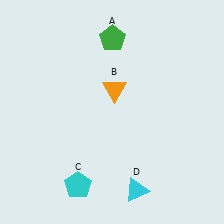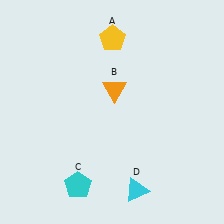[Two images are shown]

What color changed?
The pentagon (A) changed from green in Image 1 to yellow in Image 2.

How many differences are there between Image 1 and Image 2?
There is 1 difference between the two images.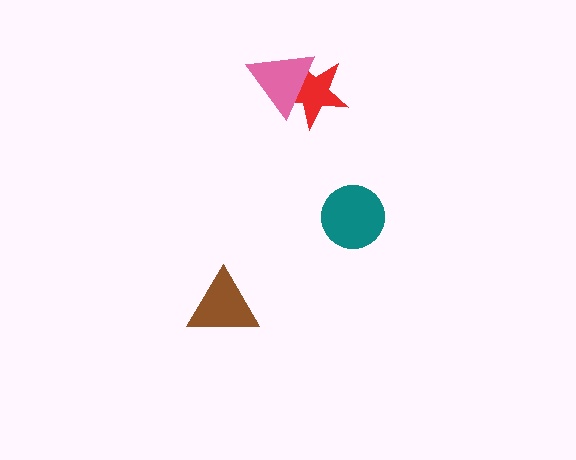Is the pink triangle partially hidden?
No, no other shape covers it.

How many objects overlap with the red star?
1 object overlaps with the red star.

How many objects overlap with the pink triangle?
1 object overlaps with the pink triangle.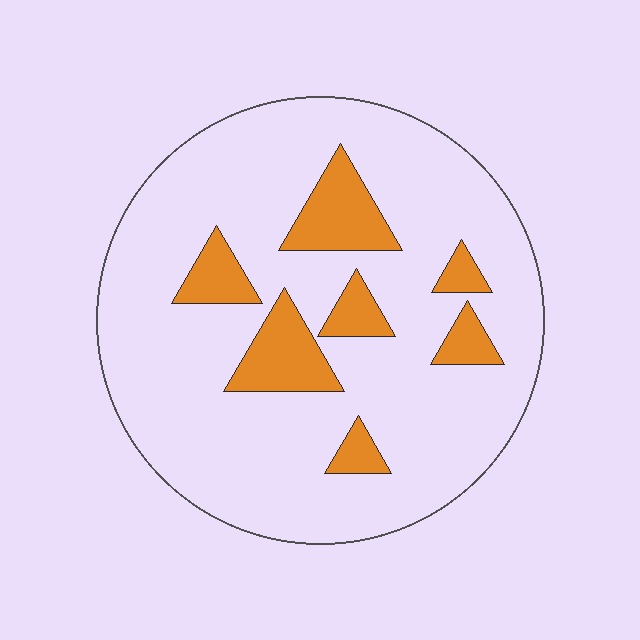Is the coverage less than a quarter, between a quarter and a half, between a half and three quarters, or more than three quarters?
Less than a quarter.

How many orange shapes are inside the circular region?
7.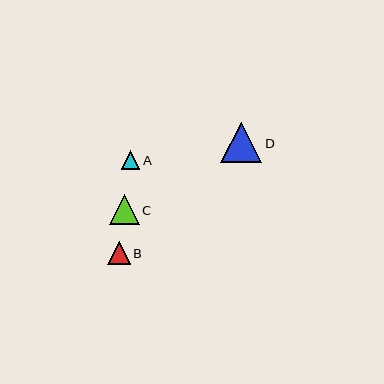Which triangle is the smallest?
Triangle A is the smallest with a size of approximately 18 pixels.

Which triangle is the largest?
Triangle D is the largest with a size of approximately 41 pixels.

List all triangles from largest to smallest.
From largest to smallest: D, C, B, A.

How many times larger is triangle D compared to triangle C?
Triangle D is approximately 1.4 times the size of triangle C.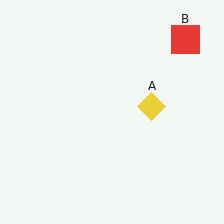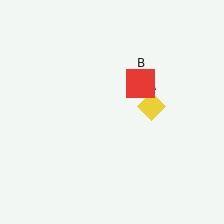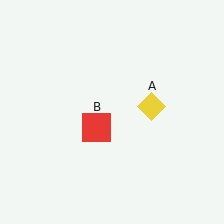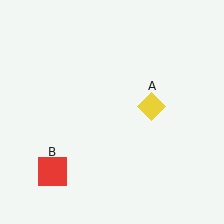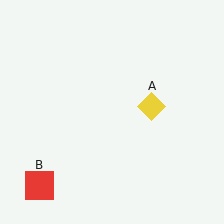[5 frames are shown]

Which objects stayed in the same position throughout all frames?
Yellow diamond (object A) remained stationary.